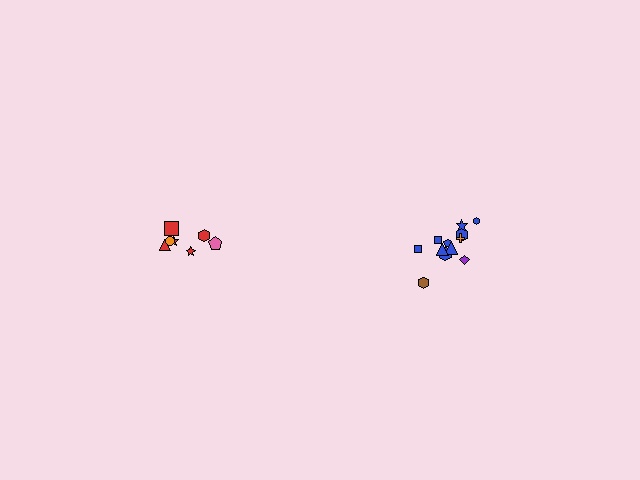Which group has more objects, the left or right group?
The right group.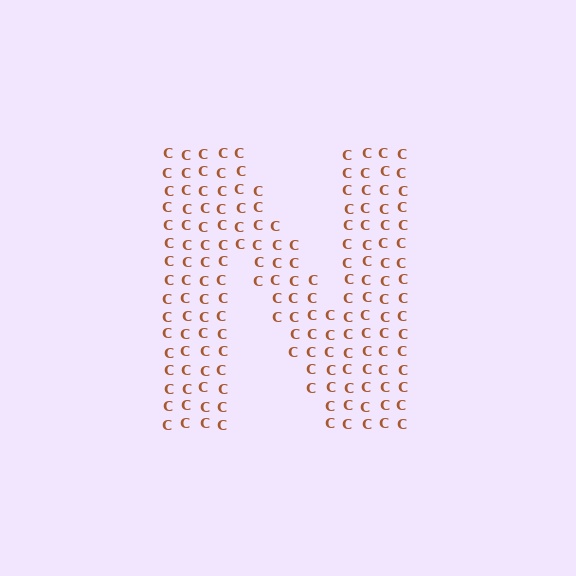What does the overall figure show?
The overall figure shows the letter N.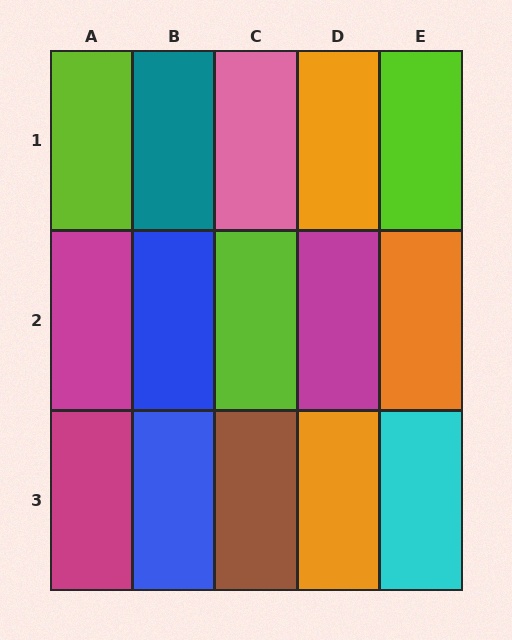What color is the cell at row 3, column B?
Blue.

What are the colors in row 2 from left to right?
Magenta, blue, lime, magenta, orange.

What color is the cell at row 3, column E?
Cyan.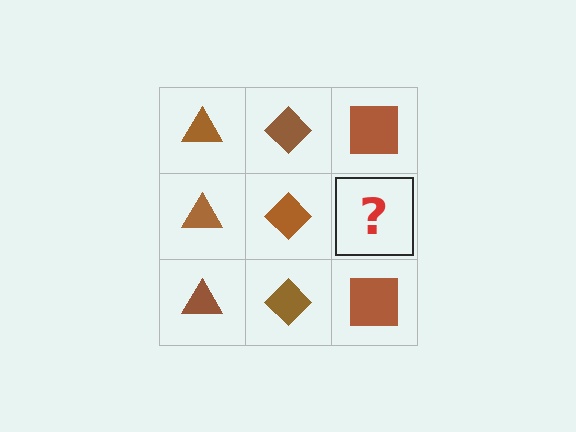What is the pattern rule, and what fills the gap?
The rule is that each column has a consistent shape. The gap should be filled with a brown square.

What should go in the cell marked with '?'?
The missing cell should contain a brown square.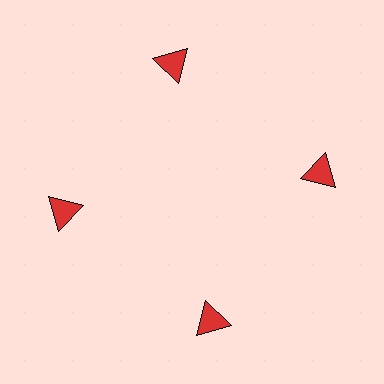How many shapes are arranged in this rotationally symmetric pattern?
There are 4 shapes, arranged in 4 groups of 1.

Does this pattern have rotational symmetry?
Yes, this pattern has 4-fold rotational symmetry. It looks the same after rotating 90 degrees around the center.